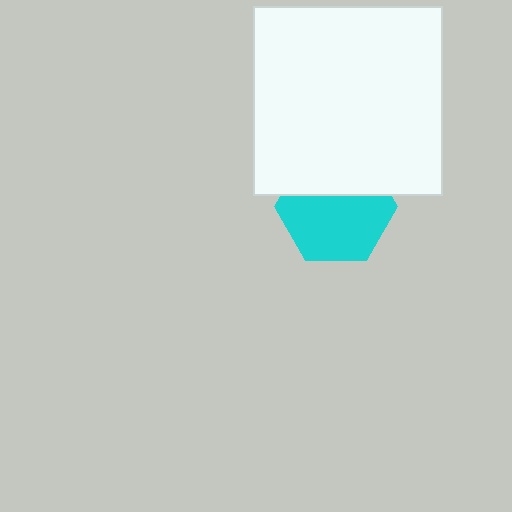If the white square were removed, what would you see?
You would see the complete cyan hexagon.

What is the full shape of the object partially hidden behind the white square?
The partially hidden object is a cyan hexagon.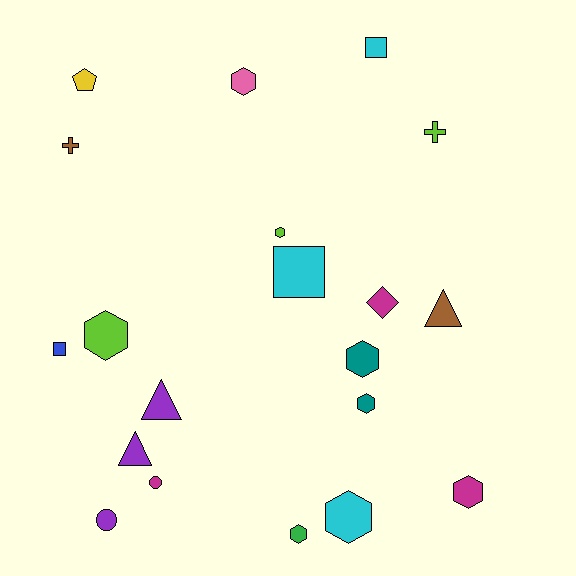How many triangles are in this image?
There are 3 triangles.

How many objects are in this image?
There are 20 objects.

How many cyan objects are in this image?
There are 3 cyan objects.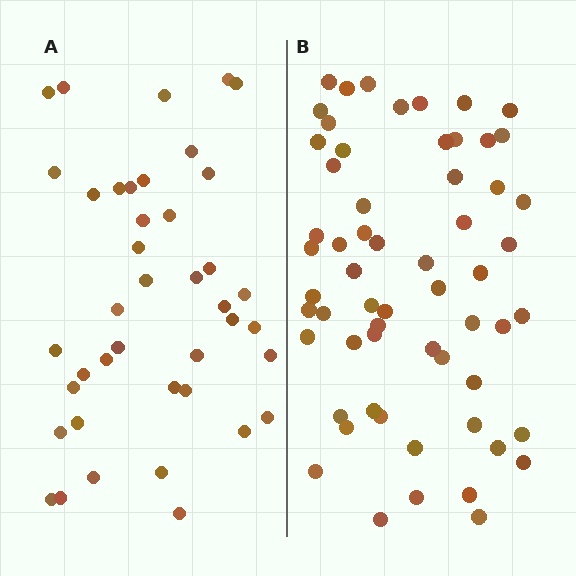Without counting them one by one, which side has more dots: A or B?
Region B (the right region) has more dots.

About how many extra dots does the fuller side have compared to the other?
Region B has approximately 20 more dots than region A.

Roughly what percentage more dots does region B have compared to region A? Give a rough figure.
About 45% more.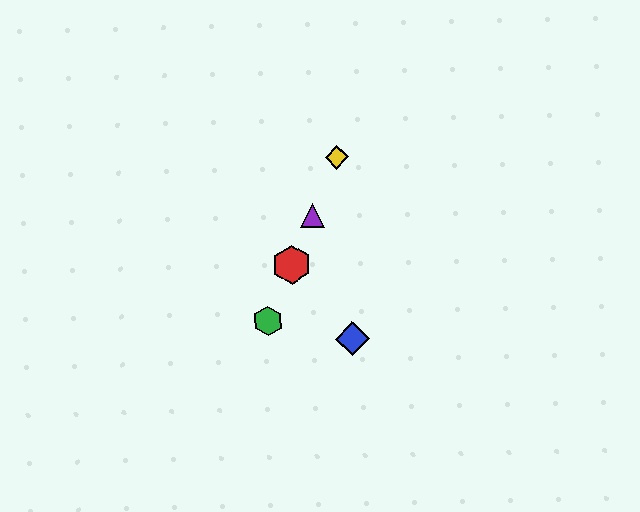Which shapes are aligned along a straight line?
The red hexagon, the green hexagon, the yellow diamond, the purple triangle are aligned along a straight line.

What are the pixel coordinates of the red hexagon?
The red hexagon is at (292, 265).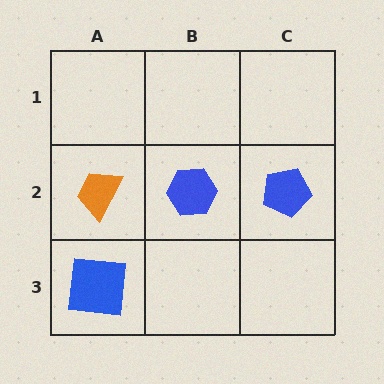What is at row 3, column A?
A blue square.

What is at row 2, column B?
A blue hexagon.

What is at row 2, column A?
An orange trapezoid.